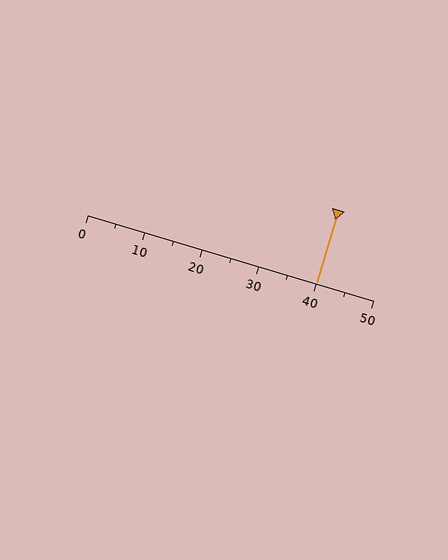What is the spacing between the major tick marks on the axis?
The major ticks are spaced 10 apart.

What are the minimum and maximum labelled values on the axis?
The axis runs from 0 to 50.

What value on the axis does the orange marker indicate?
The marker indicates approximately 40.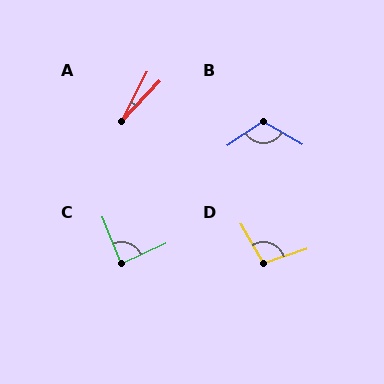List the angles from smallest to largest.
A (17°), C (87°), D (102°), B (116°).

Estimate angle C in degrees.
Approximately 87 degrees.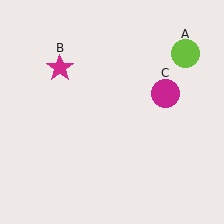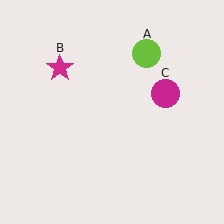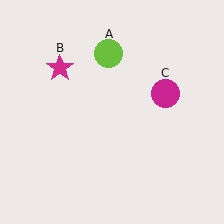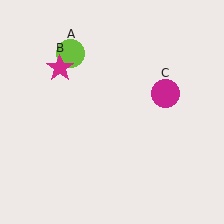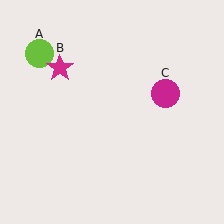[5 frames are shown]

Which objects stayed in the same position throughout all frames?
Magenta star (object B) and magenta circle (object C) remained stationary.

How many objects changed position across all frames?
1 object changed position: lime circle (object A).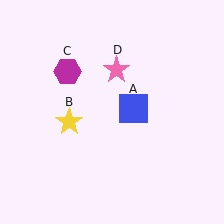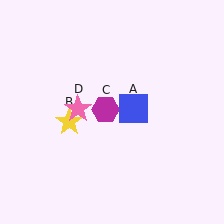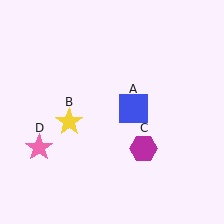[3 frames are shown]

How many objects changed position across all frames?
2 objects changed position: magenta hexagon (object C), pink star (object D).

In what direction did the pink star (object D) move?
The pink star (object D) moved down and to the left.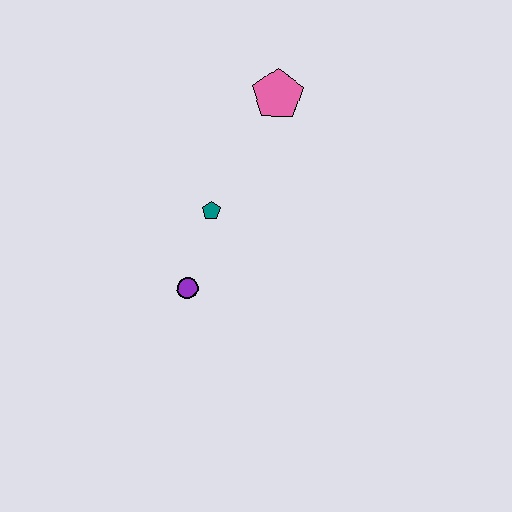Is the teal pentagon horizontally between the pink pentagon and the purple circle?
Yes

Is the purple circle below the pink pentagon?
Yes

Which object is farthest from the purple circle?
The pink pentagon is farthest from the purple circle.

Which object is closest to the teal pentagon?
The purple circle is closest to the teal pentagon.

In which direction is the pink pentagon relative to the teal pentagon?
The pink pentagon is above the teal pentagon.